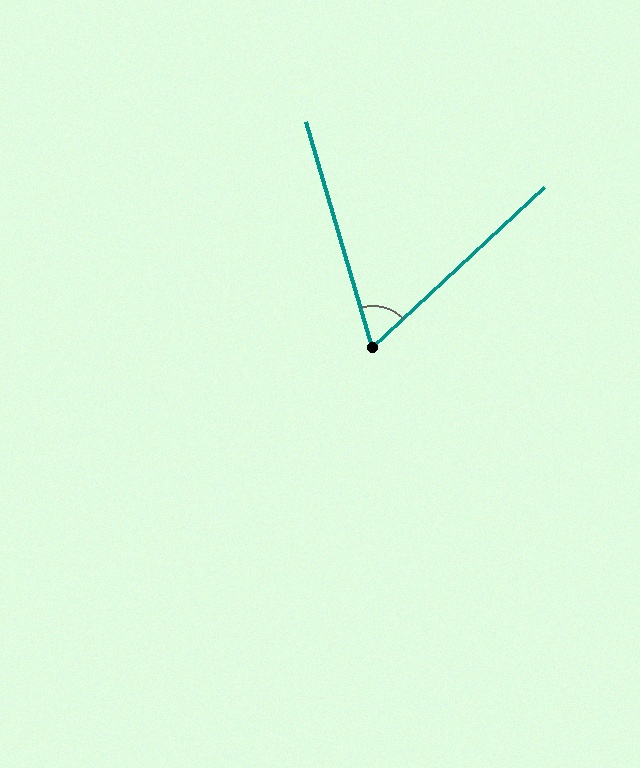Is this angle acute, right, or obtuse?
It is acute.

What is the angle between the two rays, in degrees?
Approximately 63 degrees.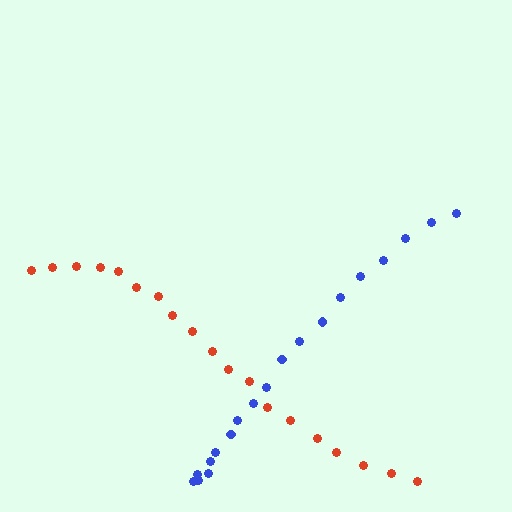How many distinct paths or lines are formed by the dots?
There are 2 distinct paths.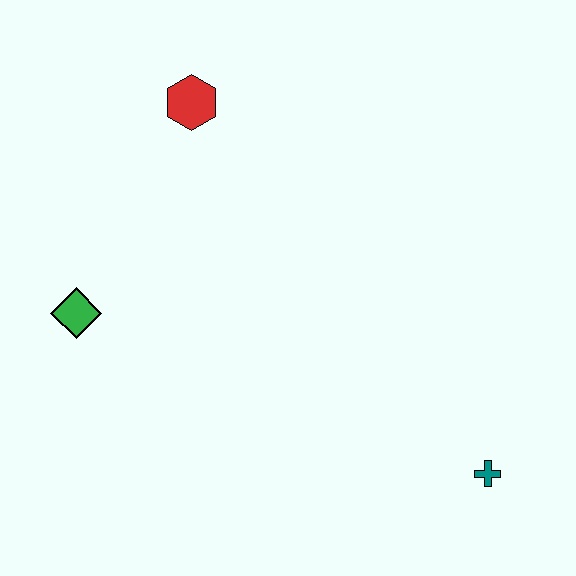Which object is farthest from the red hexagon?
The teal cross is farthest from the red hexagon.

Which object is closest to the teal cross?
The green diamond is closest to the teal cross.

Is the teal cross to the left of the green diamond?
No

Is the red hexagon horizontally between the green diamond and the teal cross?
Yes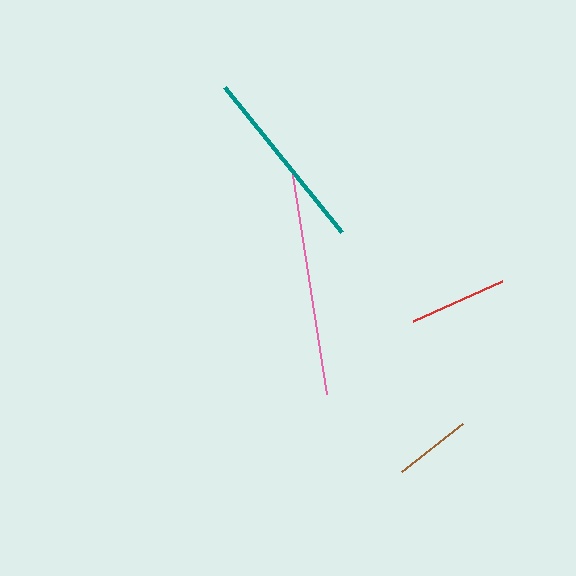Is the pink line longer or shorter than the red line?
The pink line is longer than the red line.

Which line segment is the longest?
The pink line is the longest at approximately 222 pixels.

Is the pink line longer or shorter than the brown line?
The pink line is longer than the brown line.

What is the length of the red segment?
The red segment is approximately 97 pixels long.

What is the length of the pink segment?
The pink segment is approximately 222 pixels long.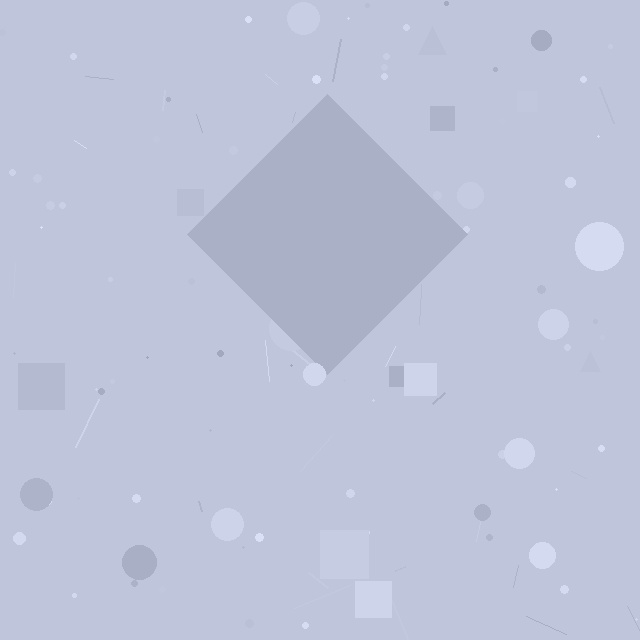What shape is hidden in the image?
A diamond is hidden in the image.